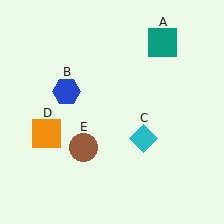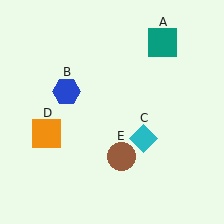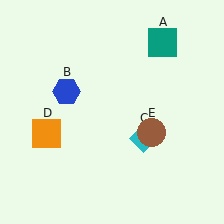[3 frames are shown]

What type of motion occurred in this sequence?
The brown circle (object E) rotated counterclockwise around the center of the scene.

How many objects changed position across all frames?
1 object changed position: brown circle (object E).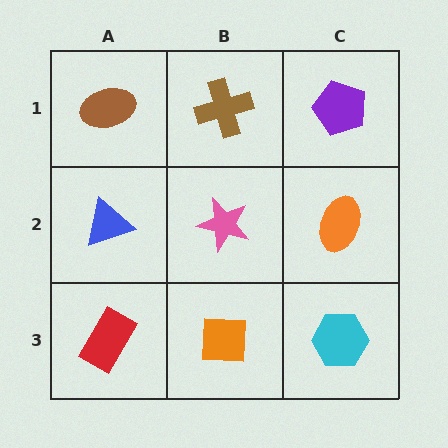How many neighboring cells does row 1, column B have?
3.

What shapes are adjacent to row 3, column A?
A blue triangle (row 2, column A), an orange square (row 3, column B).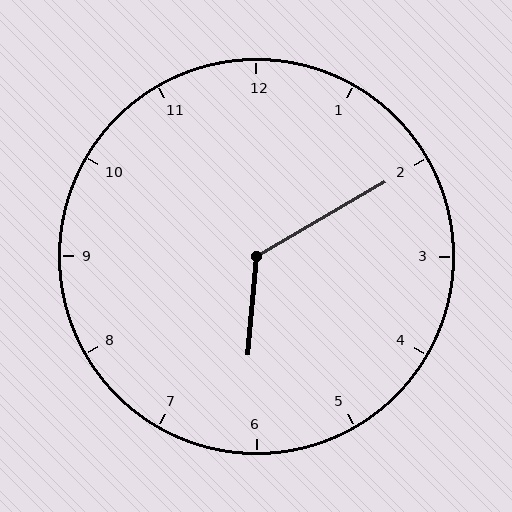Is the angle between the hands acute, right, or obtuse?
It is obtuse.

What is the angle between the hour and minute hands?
Approximately 125 degrees.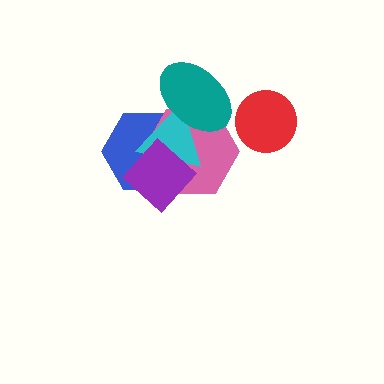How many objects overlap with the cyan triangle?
4 objects overlap with the cyan triangle.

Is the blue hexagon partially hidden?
Yes, it is partially covered by another shape.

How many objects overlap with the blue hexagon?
4 objects overlap with the blue hexagon.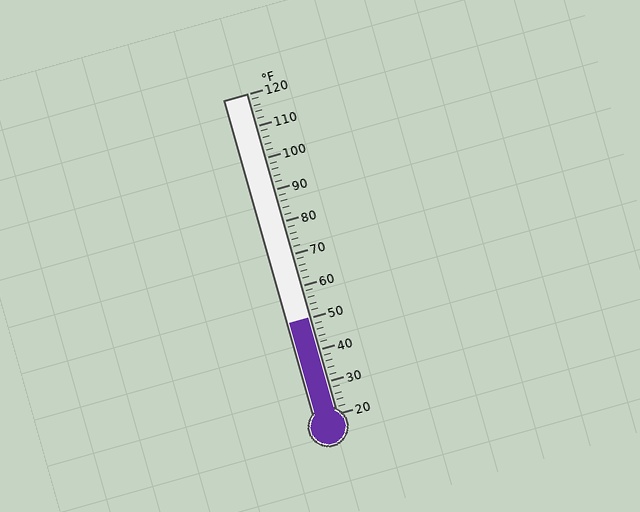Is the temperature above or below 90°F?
The temperature is below 90°F.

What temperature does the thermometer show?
The thermometer shows approximately 50°F.